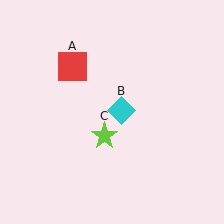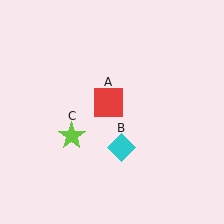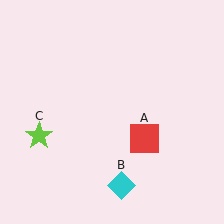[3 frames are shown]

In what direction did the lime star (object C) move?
The lime star (object C) moved left.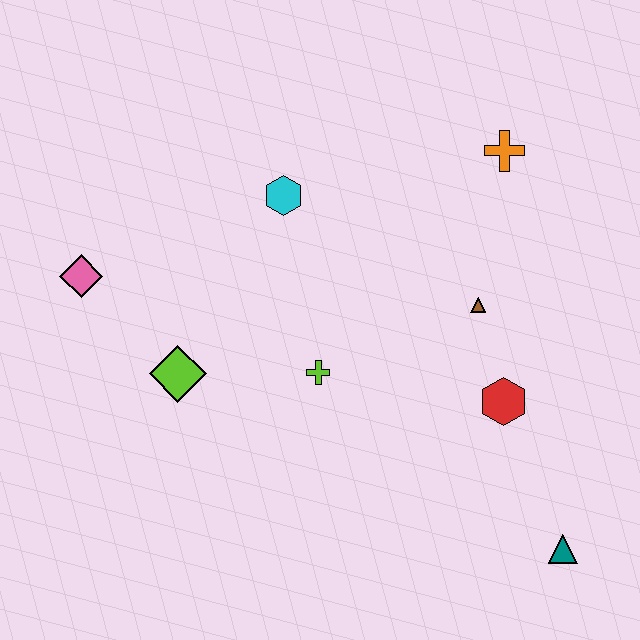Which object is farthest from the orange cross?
The pink diamond is farthest from the orange cross.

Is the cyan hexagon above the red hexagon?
Yes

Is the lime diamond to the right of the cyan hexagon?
No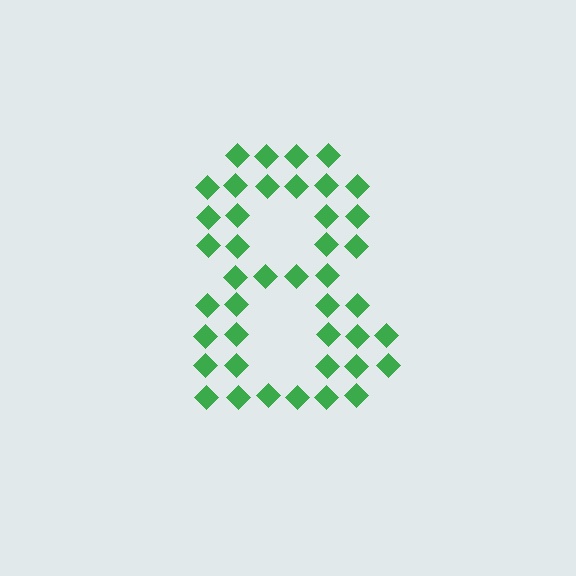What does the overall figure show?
The overall figure shows the digit 8.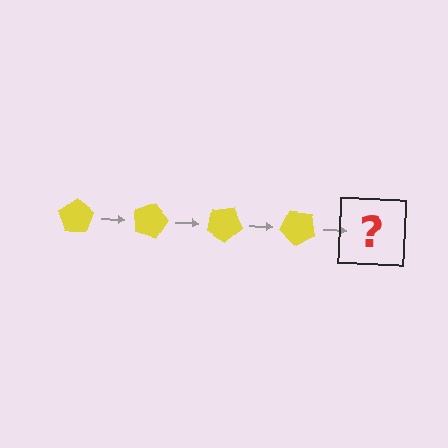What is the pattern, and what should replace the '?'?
The pattern is that the pentagon rotates 15 degrees each step. The '?' should be a yellow pentagon rotated 60 degrees.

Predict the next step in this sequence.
The next step is a yellow pentagon rotated 60 degrees.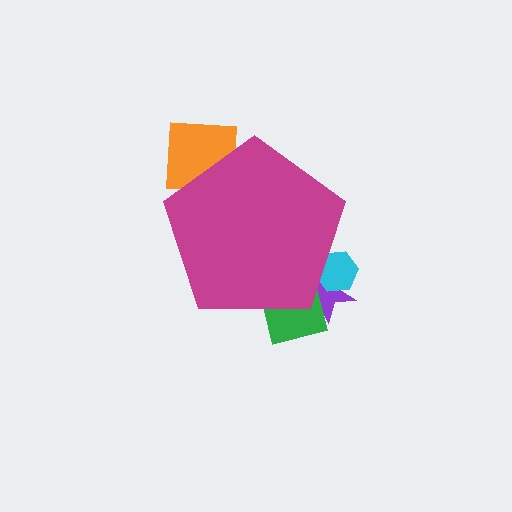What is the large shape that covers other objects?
A magenta pentagon.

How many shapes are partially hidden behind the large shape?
4 shapes are partially hidden.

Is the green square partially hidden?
Yes, the green square is partially hidden behind the magenta pentagon.